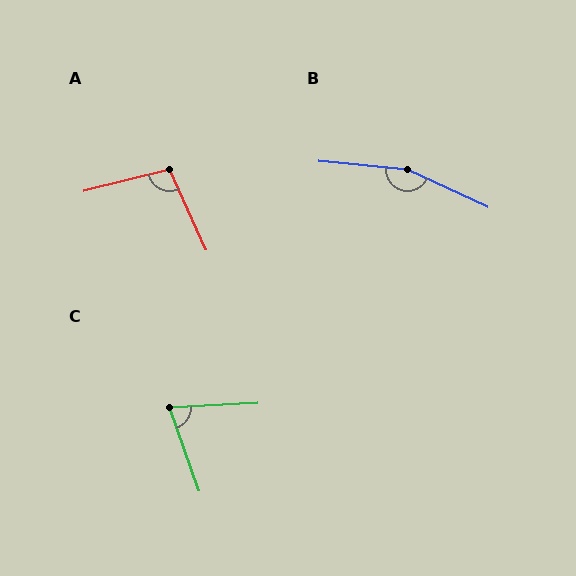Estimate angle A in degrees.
Approximately 101 degrees.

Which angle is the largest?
B, at approximately 161 degrees.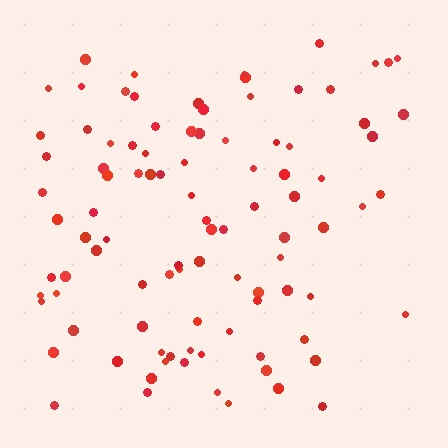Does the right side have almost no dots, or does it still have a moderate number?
Still a moderate number, just noticeably fewer than the left.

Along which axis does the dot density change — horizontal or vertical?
Horizontal.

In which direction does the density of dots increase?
From right to left, with the left side densest.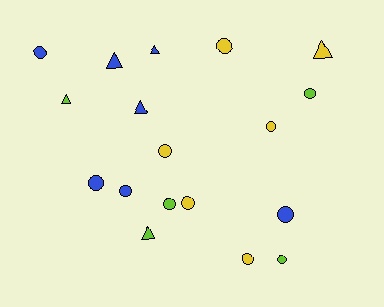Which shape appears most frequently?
Circle, with 12 objects.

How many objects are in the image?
There are 18 objects.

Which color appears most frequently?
Blue, with 7 objects.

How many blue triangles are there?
There are 3 blue triangles.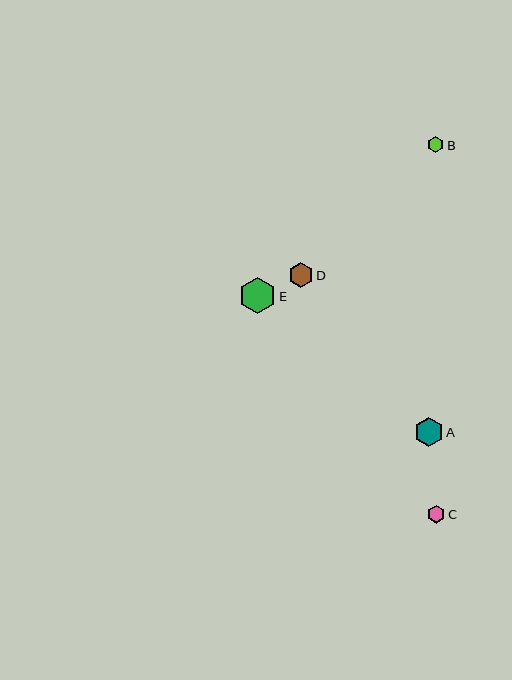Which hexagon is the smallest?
Hexagon B is the smallest with a size of approximately 16 pixels.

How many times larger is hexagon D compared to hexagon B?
Hexagon D is approximately 1.5 times the size of hexagon B.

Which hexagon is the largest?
Hexagon E is the largest with a size of approximately 37 pixels.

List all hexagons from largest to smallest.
From largest to smallest: E, A, D, C, B.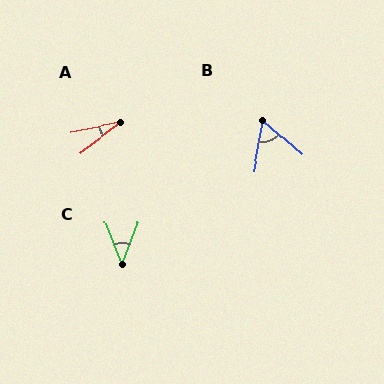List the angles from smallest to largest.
A (26°), C (42°), B (59°).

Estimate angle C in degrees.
Approximately 42 degrees.